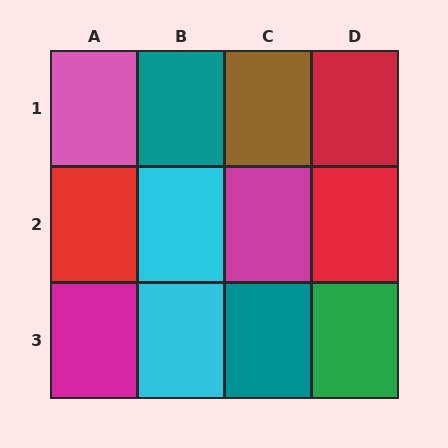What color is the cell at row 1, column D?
Red.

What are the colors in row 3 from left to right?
Magenta, cyan, teal, green.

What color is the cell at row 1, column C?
Brown.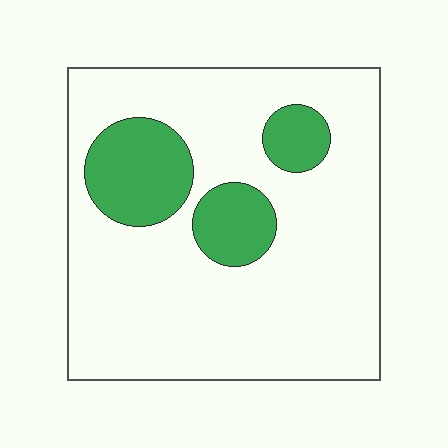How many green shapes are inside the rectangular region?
3.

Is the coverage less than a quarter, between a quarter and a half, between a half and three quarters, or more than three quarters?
Less than a quarter.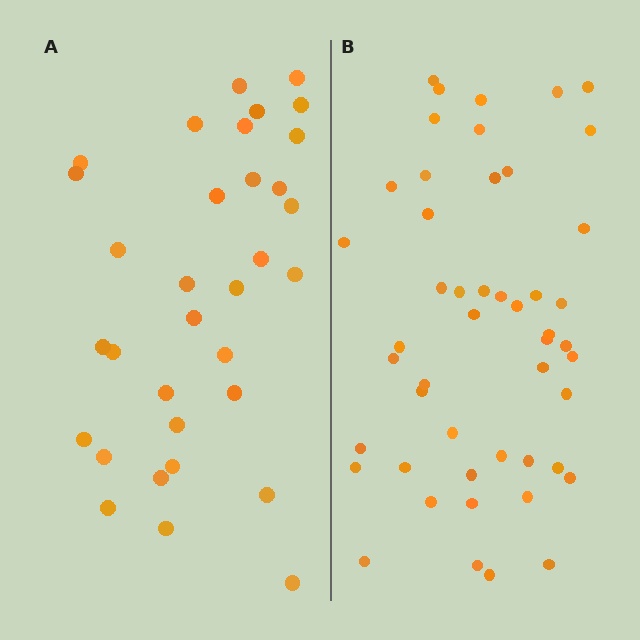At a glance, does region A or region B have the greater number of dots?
Region B (the right region) has more dots.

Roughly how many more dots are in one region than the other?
Region B has approximately 15 more dots than region A.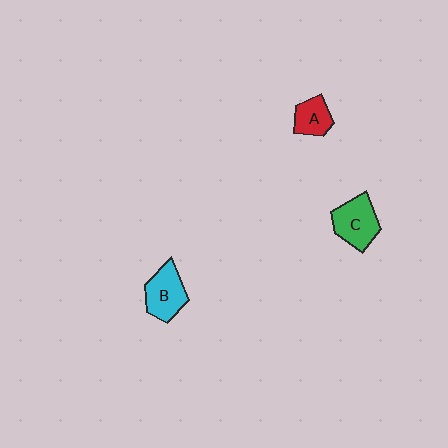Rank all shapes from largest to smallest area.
From largest to smallest: C (green), B (cyan), A (red).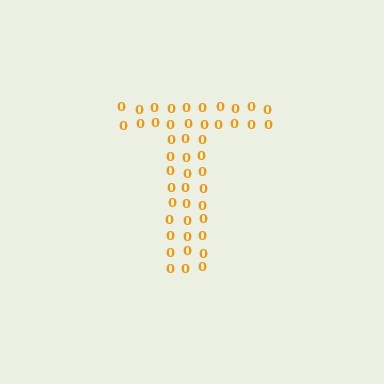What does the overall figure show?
The overall figure shows the letter T.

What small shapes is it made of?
It is made of small digit 0's.